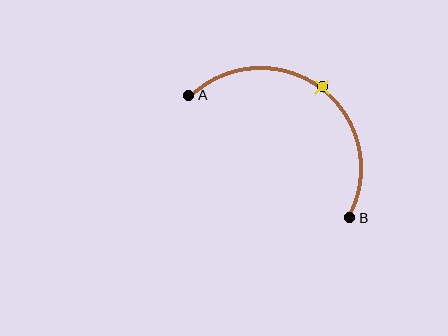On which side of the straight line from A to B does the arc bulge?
The arc bulges above and to the right of the straight line connecting A and B.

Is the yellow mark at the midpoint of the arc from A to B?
Yes. The yellow mark lies on the arc at equal arc-length from both A and B — it is the arc midpoint.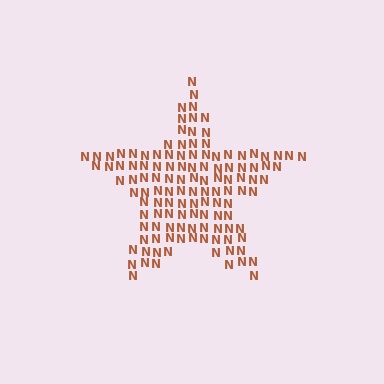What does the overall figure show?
The overall figure shows a star.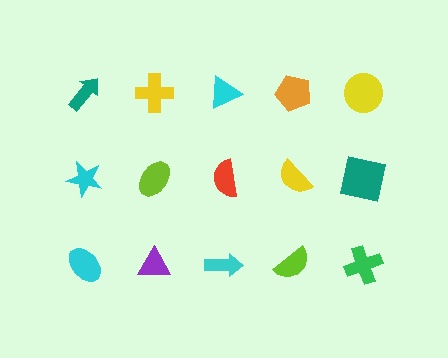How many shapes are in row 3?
5 shapes.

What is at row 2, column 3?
A red semicircle.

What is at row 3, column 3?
A cyan arrow.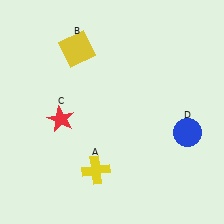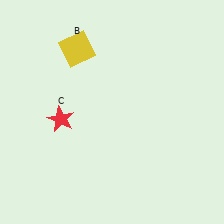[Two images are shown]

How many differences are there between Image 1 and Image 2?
There are 2 differences between the two images.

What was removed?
The yellow cross (A), the blue circle (D) were removed in Image 2.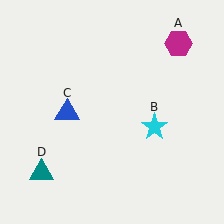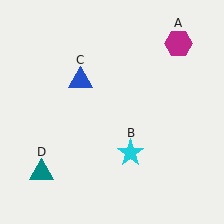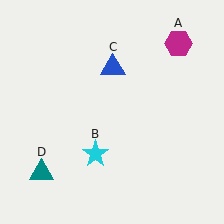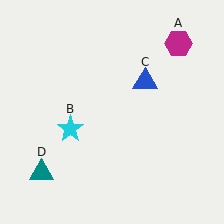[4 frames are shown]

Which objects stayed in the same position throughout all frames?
Magenta hexagon (object A) and teal triangle (object D) remained stationary.